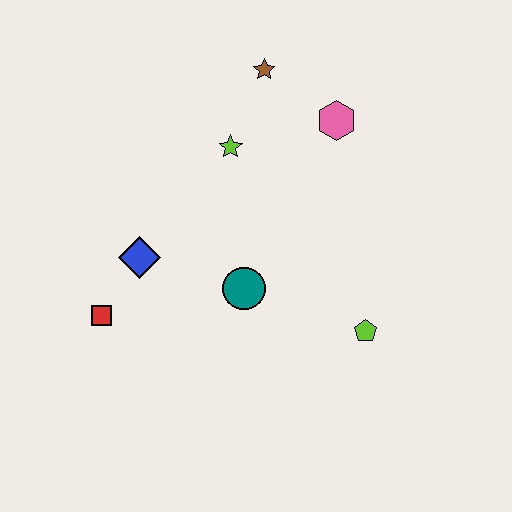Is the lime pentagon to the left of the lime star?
No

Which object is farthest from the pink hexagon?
The red square is farthest from the pink hexagon.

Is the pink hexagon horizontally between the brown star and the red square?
No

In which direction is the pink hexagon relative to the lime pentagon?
The pink hexagon is above the lime pentagon.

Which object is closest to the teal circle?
The blue diamond is closest to the teal circle.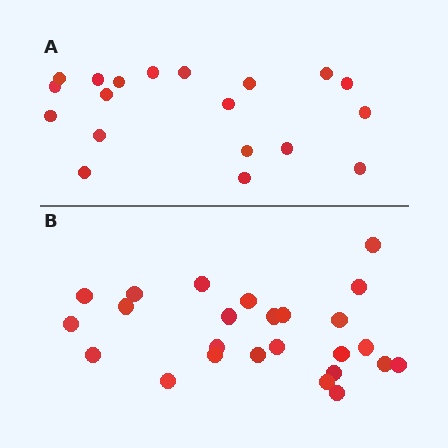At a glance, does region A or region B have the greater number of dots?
Region B (the bottom region) has more dots.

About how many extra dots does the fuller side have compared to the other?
Region B has about 6 more dots than region A.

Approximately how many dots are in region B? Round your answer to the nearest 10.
About 20 dots. (The exact count is 25, which rounds to 20.)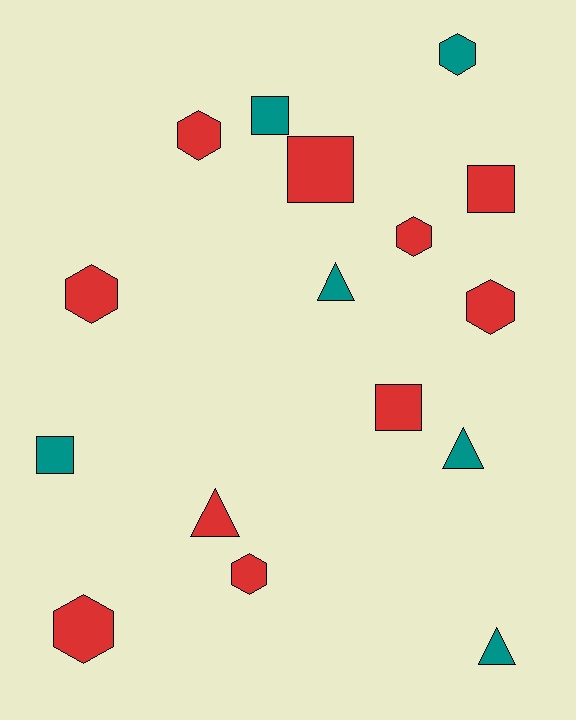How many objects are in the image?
There are 16 objects.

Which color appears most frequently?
Red, with 10 objects.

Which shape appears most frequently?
Hexagon, with 7 objects.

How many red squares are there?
There are 3 red squares.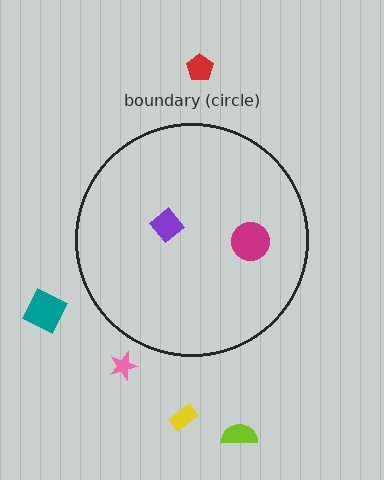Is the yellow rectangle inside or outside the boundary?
Outside.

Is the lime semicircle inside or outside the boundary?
Outside.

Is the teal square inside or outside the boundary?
Outside.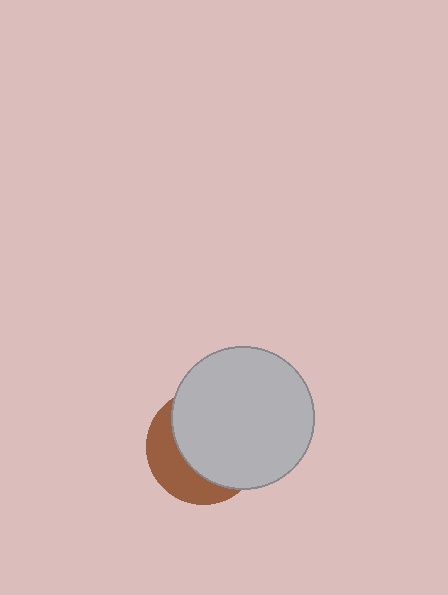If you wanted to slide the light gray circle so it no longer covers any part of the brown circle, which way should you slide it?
Slide it toward the upper-right — that is the most direct way to separate the two shapes.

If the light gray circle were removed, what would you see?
You would see the complete brown circle.